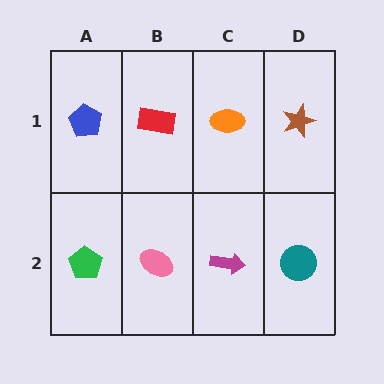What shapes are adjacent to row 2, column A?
A blue pentagon (row 1, column A), a pink ellipse (row 2, column B).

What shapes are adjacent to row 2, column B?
A red rectangle (row 1, column B), a green pentagon (row 2, column A), a magenta arrow (row 2, column C).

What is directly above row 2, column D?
A brown star.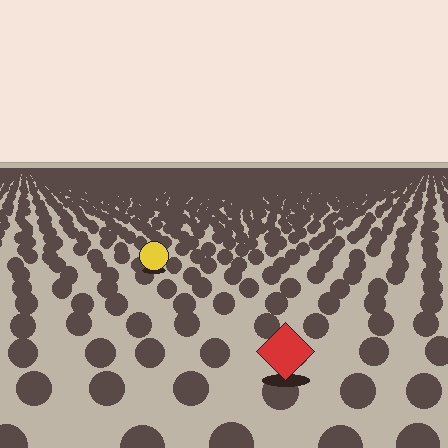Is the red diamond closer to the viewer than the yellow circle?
Yes. The red diamond is closer — you can tell from the texture gradient: the ground texture is coarser near it.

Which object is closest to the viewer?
The red diamond is closest. The texture marks near it are larger and more spread out.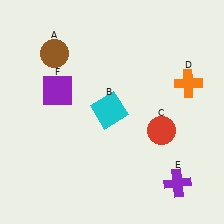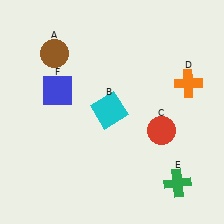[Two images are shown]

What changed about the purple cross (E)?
In Image 1, E is purple. In Image 2, it changed to green.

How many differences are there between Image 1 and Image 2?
There are 2 differences between the two images.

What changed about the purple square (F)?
In Image 1, F is purple. In Image 2, it changed to blue.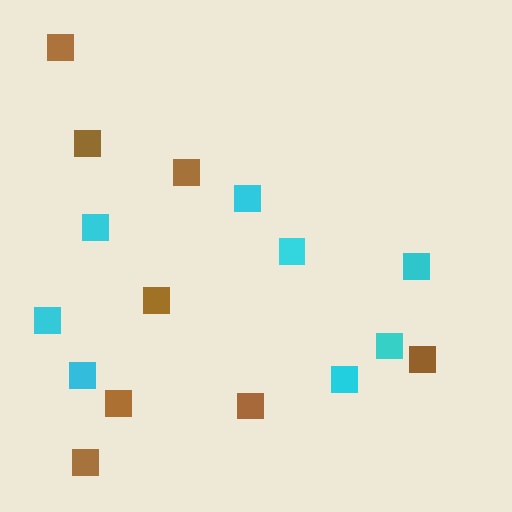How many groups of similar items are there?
There are 2 groups: one group of cyan squares (8) and one group of brown squares (8).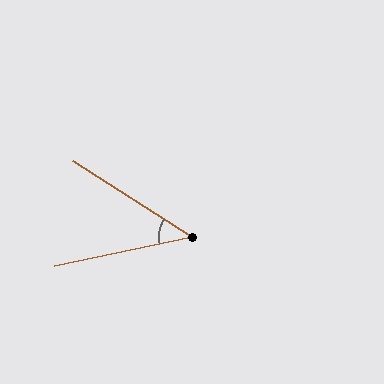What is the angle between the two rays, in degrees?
Approximately 44 degrees.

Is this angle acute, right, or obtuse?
It is acute.